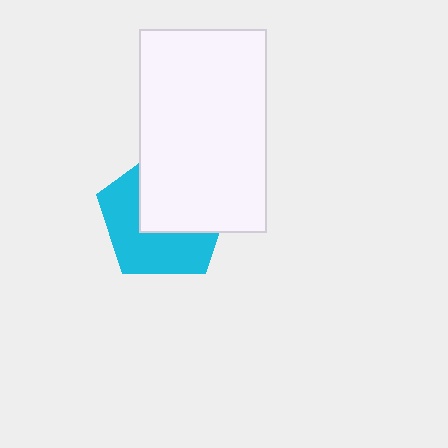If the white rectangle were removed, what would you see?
You would see the complete cyan pentagon.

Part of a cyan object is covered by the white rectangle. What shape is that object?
It is a pentagon.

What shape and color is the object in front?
The object in front is a white rectangle.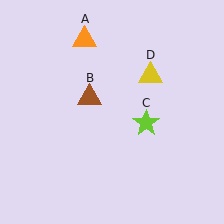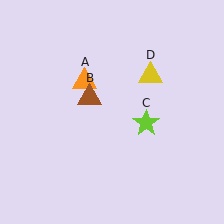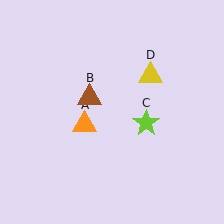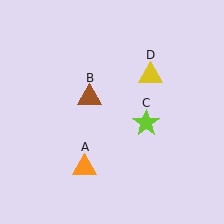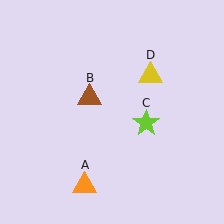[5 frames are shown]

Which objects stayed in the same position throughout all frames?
Brown triangle (object B) and lime star (object C) and yellow triangle (object D) remained stationary.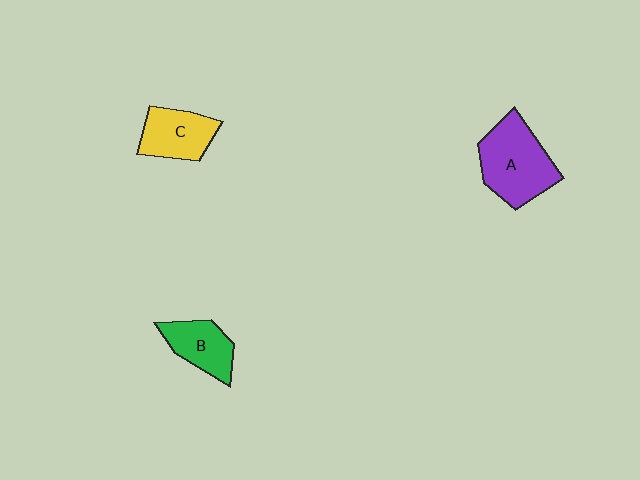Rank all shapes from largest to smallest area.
From largest to smallest: A (purple), C (yellow), B (green).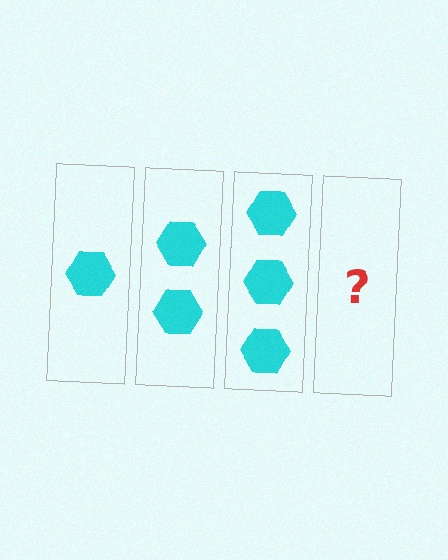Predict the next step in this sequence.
The next step is 4 hexagons.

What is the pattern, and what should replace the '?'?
The pattern is that each step adds one more hexagon. The '?' should be 4 hexagons.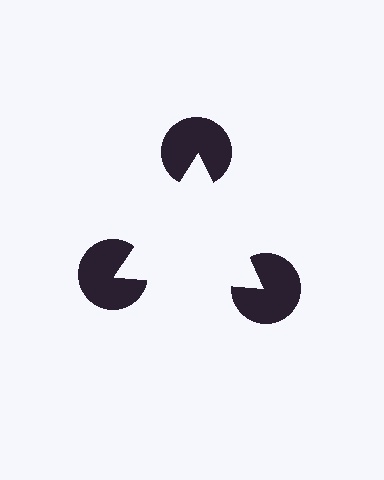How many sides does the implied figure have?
3 sides.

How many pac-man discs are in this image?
There are 3 — one at each vertex of the illusory triangle.